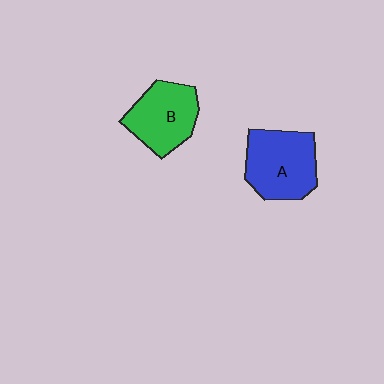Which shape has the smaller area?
Shape B (green).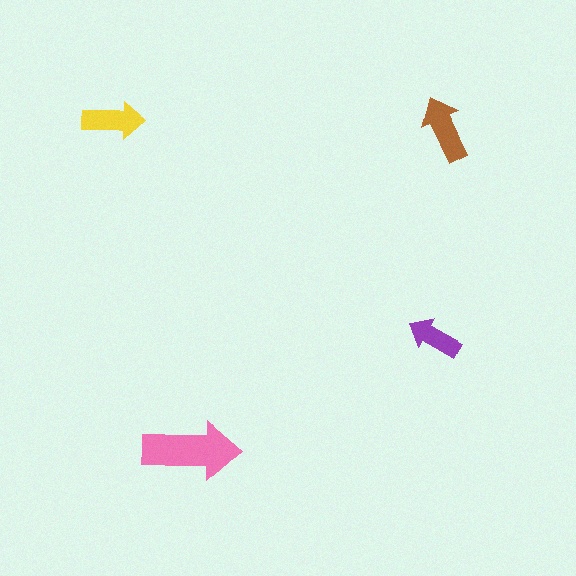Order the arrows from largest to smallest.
the pink one, the brown one, the yellow one, the purple one.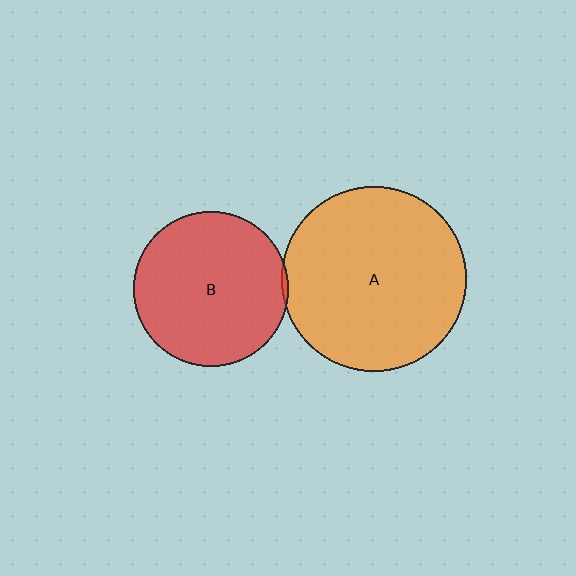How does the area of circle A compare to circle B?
Approximately 1.4 times.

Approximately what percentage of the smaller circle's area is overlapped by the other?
Approximately 5%.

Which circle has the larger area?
Circle A (orange).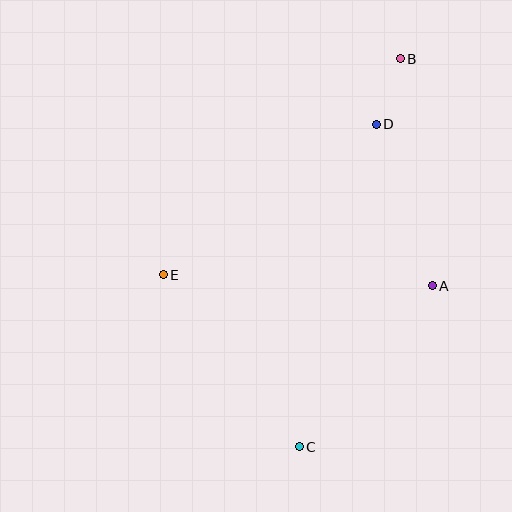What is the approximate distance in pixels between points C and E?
The distance between C and E is approximately 220 pixels.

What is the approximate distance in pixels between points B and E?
The distance between B and E is approximately 320 pixels.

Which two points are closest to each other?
Points B and D are closest to each other.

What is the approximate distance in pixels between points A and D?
The distance between A and D is approximately 171 pixels.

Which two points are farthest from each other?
Points B and C are farthest from each other.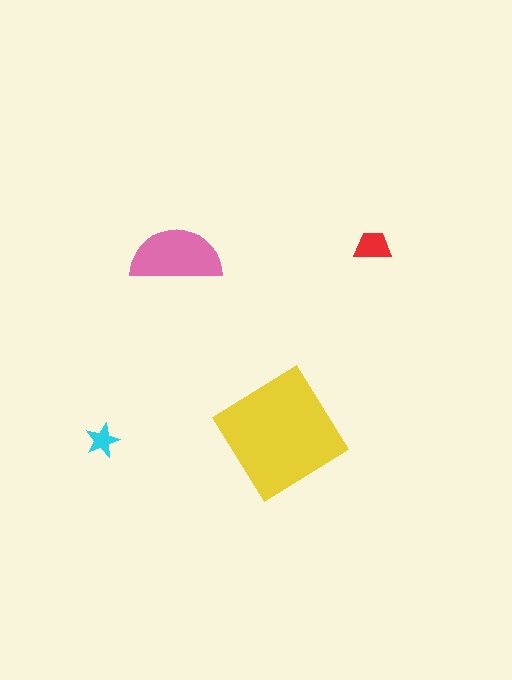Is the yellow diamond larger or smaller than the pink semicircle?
Larger.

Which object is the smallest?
The cyan star.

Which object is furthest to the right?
The red trapezoid is rightmost.